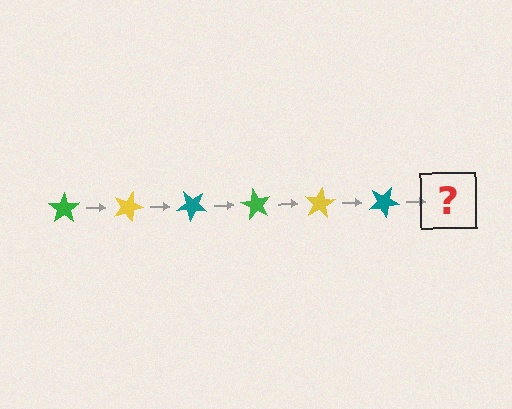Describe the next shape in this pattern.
It should be a green star, rotated 120 degrees from the start.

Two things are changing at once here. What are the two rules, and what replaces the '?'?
The two rules are that it rotates 20 degrees each step and the color cycles through green, yellow, and teal. The '?' should be a green star, rotated 120 degrees from the start.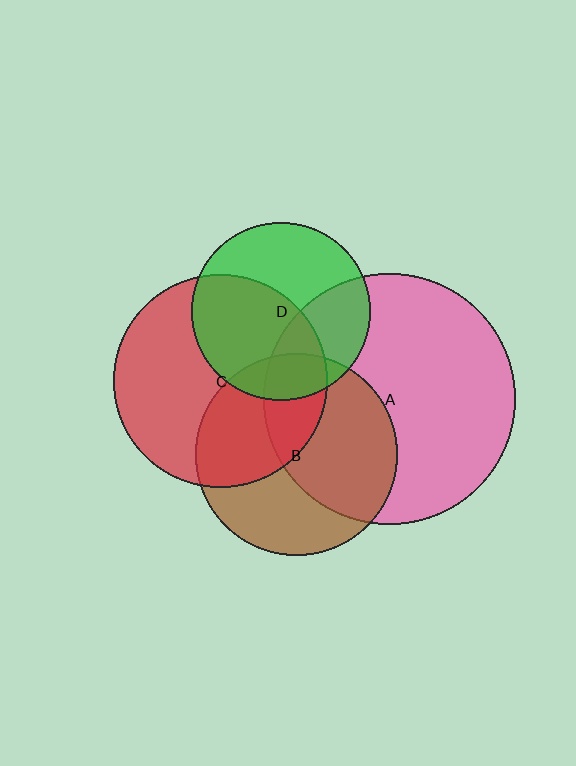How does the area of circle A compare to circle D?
Approximately 2.0 times.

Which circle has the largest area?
Circle A (pink).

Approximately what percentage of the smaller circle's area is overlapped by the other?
Approximately 50%.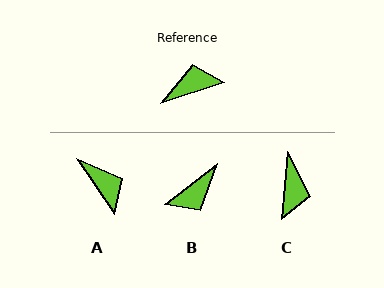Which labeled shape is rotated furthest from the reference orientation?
B, about 160 degrees away.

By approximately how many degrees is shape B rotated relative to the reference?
Approximately 160 degrees clockwise.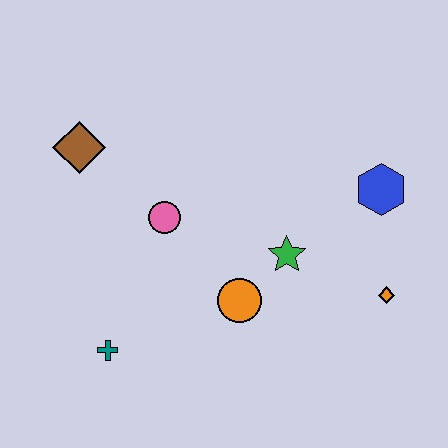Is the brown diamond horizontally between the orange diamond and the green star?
No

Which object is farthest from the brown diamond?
The orange diamond is farthest from the brown diamond.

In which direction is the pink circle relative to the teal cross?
The pink circle is above the teal cross.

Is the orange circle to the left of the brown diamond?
No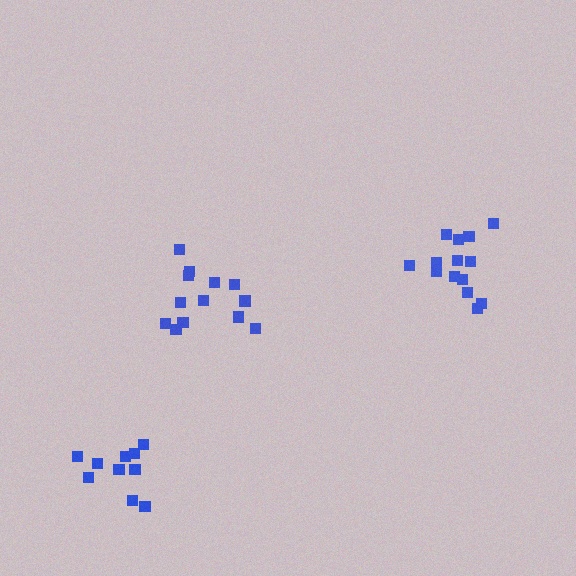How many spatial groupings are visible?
There are 3 spatial groupings.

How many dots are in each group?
Group 1: 13 dots, Group 2: 14 dots, Group 3: 10 dots (37 total).